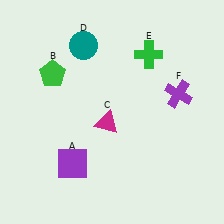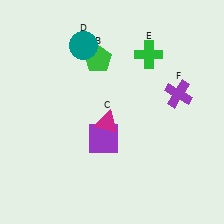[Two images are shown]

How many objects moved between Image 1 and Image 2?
2 objects moved between the two images.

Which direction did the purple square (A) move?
The purple square (A) moved right.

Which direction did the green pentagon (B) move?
The green pentagon (B) moved right.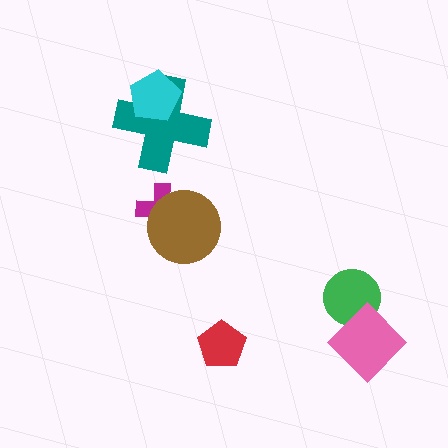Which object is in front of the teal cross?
The cyan pentagon is in front of the teal cross.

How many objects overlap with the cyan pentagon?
1 object overlaps with the cyan pentagon.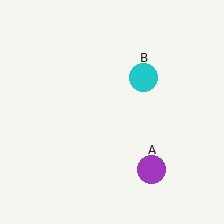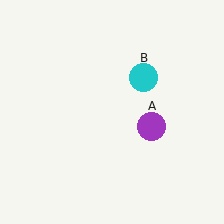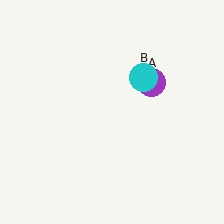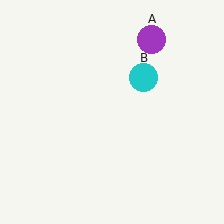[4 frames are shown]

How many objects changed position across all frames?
1 object changed position: purple circle (object A).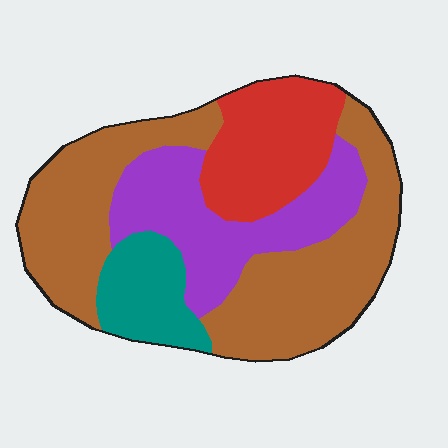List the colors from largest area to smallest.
From largest to smallest: brown, purple, red, teal.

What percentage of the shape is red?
Red takes up about one fifth (1/5) of the shape.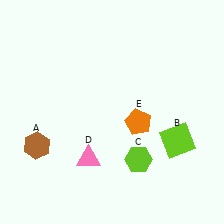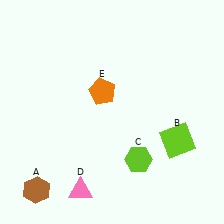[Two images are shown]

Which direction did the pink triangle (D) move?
The pink triangle (D) moved down.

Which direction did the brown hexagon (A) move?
The brown hexagon (A) moved down.